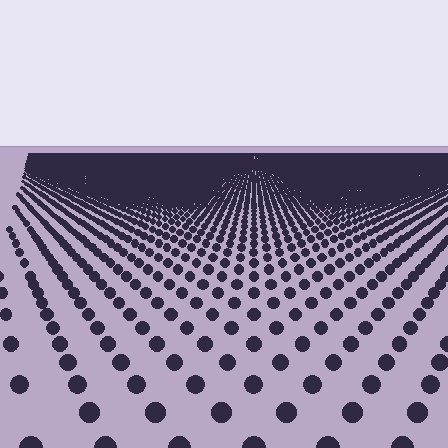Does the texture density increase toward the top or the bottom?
Density increases toward the top.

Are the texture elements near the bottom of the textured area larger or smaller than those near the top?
Larger. Near the bottom, elements are closer to the viewer and appear at a bigger on-screen size.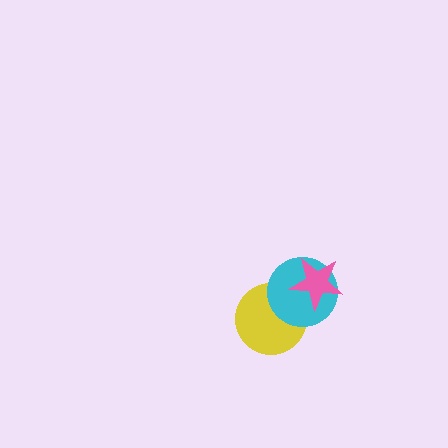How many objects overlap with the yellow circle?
1 object overlaps with the yellow circle.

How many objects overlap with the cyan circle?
2 objects overlap with the cyan circle.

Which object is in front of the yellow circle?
The cyan circle is in front of the yellow circle.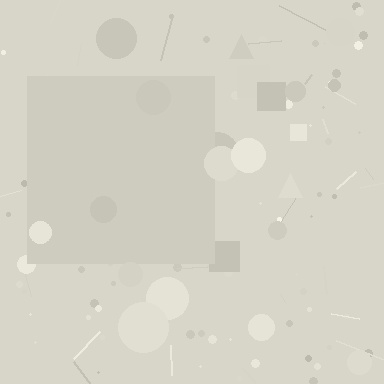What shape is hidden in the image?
A square is hidden in the image.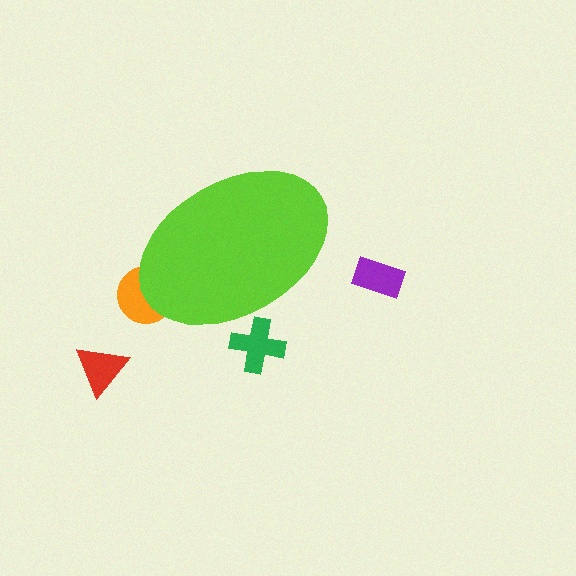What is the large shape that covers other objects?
A lime ellipse.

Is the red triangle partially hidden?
No, the red triangle is fully visible.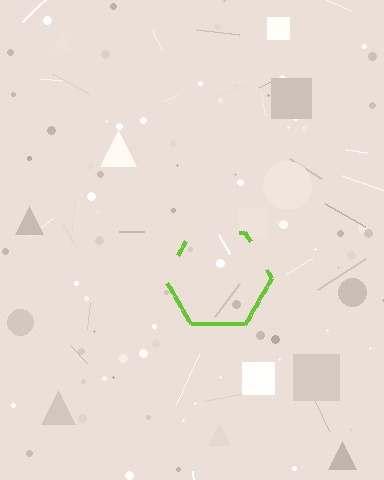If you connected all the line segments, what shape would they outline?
They would outline a hexagon.